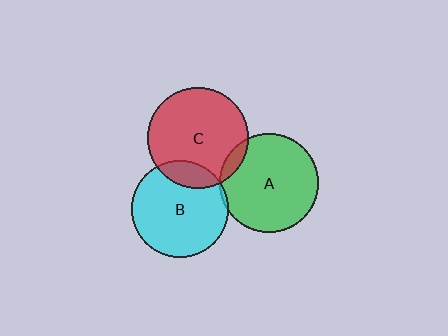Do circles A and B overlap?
Yes.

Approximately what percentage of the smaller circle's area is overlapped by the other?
Approximately 5%.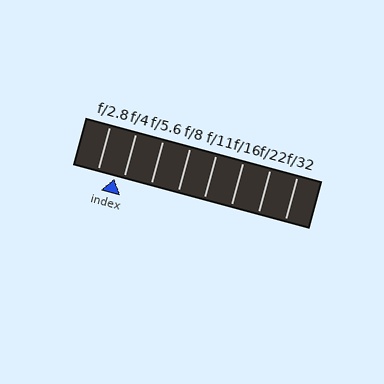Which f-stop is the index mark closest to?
The index mark is closest to f/4.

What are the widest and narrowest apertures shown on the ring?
The widest aperture shown is f/2.8 and the narrowest is f/32.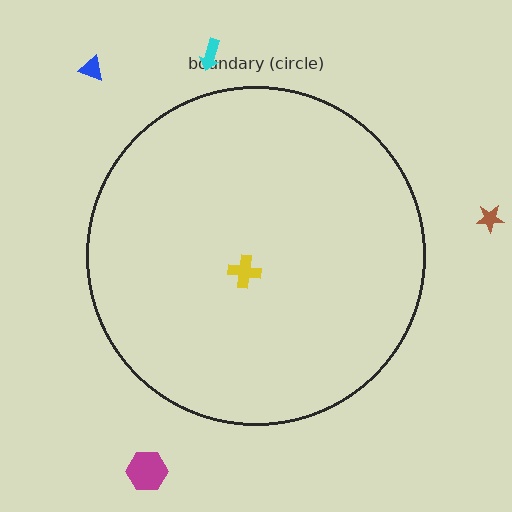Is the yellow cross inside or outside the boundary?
Inside.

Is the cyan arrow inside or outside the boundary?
Outside.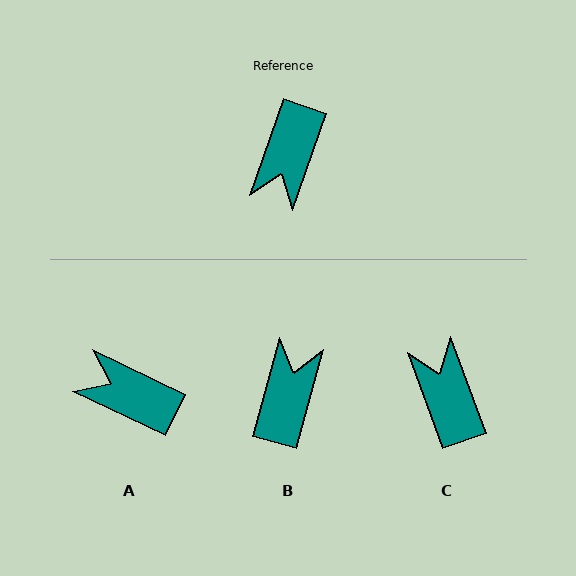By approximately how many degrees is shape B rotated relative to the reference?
Approximately 176 degrees clockwise.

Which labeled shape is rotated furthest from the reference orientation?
B, about 176 degrees away.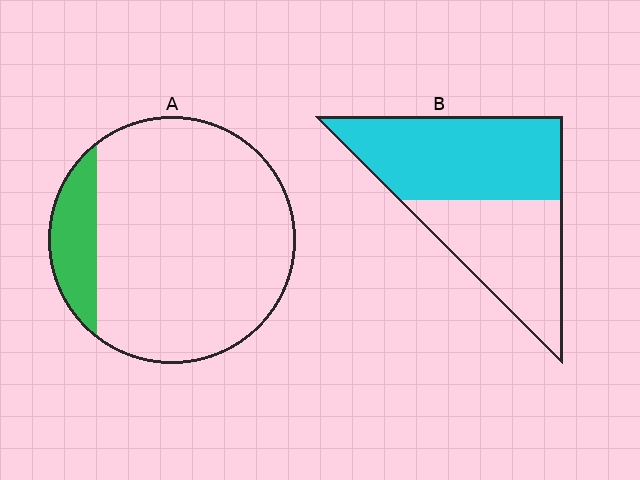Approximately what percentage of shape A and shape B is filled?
A is approximately 15% and B is approximately 55%.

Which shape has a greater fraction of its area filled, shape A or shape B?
Shape B.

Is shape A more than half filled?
No.